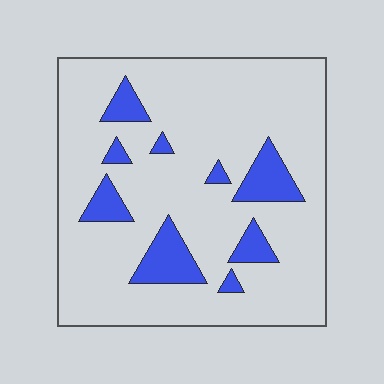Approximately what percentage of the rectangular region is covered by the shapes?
Approximately 15%.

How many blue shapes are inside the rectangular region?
9.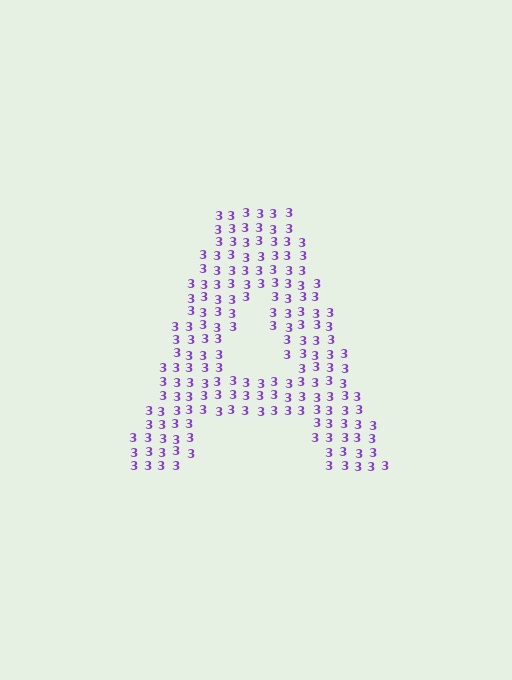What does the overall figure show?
The overall figure shows the letter A.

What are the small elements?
The small elements are digit 3's.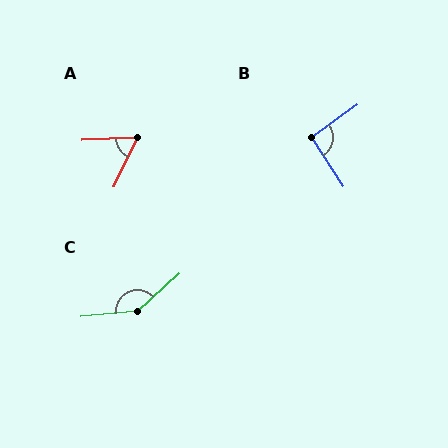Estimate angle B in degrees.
Approximately 92 degrees.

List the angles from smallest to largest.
A (61°), B (92°), C (144°).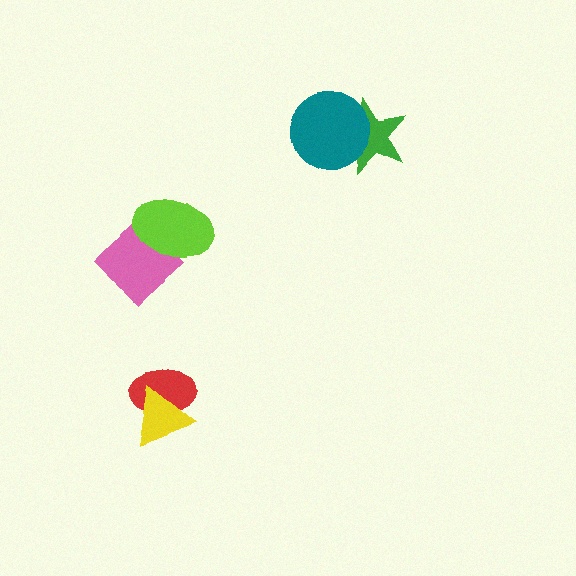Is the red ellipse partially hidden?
Yes, it is partially covered by another shape.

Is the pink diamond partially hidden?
Yes, it is partially covered by another shape.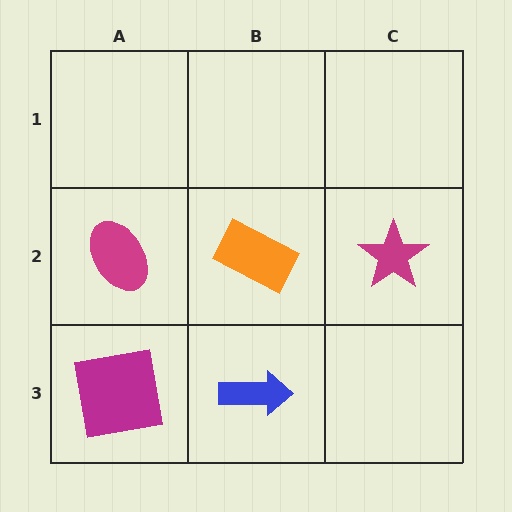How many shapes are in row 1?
0 shapes.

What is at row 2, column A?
A magenta ellipse.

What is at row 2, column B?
An orange rectangle.